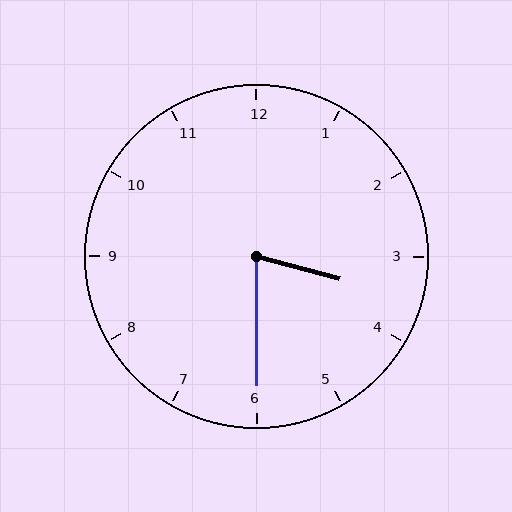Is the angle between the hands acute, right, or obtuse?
It is acute.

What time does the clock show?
3:30.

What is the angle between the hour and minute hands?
Approximately 75 degrees.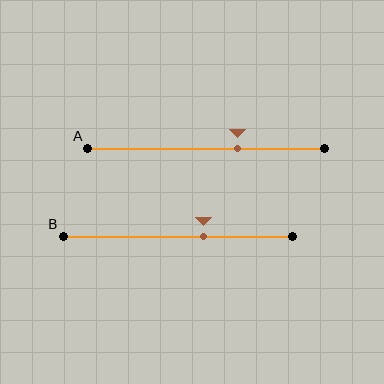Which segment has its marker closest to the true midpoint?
Segment B has its marker closest to the true midpoint.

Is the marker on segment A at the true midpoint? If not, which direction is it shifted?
No, the marker on segment A is shifted to the right by about 14% of the segment length.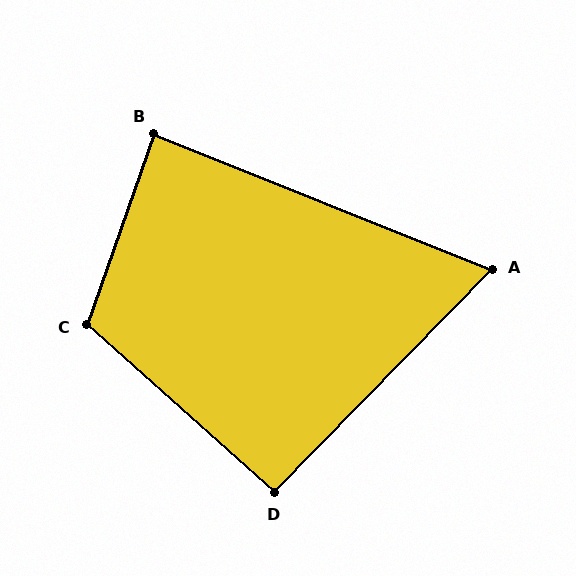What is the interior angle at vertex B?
Approximately 87 degrees (approximately right).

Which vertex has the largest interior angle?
C, at approximately 112 degrees.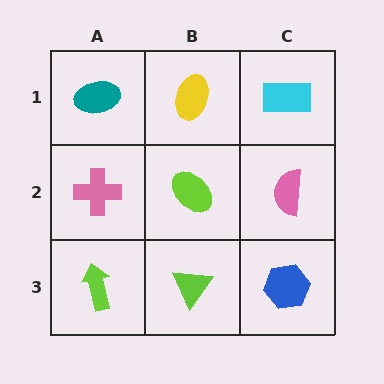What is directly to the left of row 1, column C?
A yellow ellipse.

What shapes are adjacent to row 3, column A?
A pink cross (row 2, column A), a lime triangle (row 3, column B).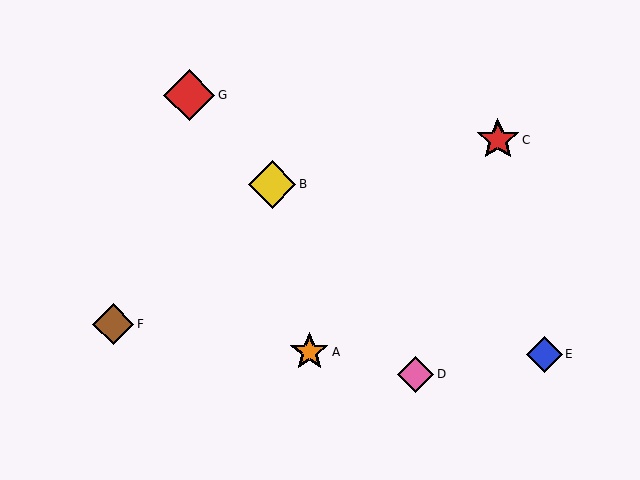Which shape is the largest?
The red diamond (labeled G) is the largest.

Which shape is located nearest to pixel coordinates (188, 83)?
The red diamond (labeled G) at (189, 95) is nearest to that location.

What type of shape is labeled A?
Shape A is an orange star.